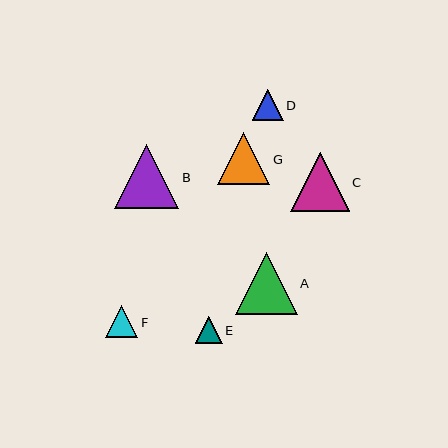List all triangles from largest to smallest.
From largest to smallest: B, A, C, G, F, D, E.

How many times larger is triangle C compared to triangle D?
Triangle C is approximately 1.9 times the size of triangle D.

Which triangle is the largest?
Triangle B is the largest with a size of approximately 64 pixels.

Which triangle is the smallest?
Triangle E is the smallest with a size of approximately 27 pixels.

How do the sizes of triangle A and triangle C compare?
Triangle A and triangle C are approximately the same size.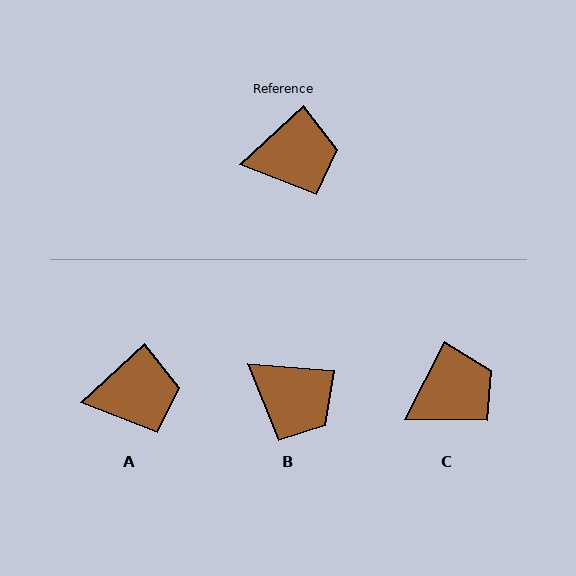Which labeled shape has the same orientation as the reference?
A.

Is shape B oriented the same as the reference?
No, it is off by about 47 degrees.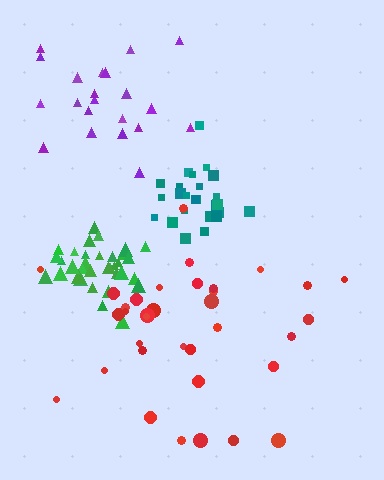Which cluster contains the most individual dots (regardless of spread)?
Green (35).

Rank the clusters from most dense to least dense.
green, teal, red, purple.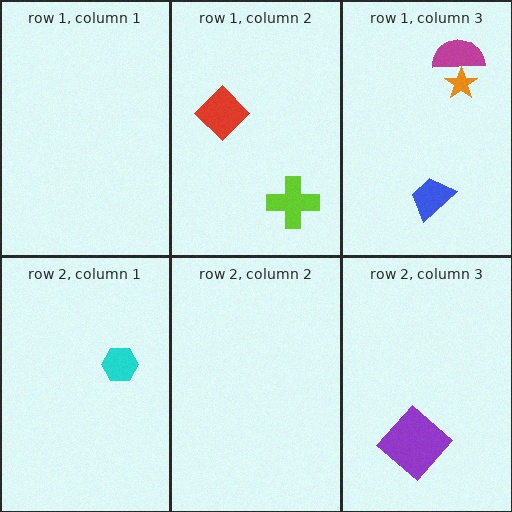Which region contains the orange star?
The row 1, column 3 region.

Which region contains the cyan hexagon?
The row 2, column 1 region.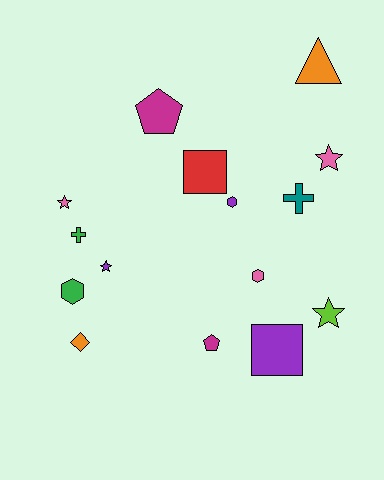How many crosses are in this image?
There are 2 crosses.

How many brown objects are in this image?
There are no brown objects.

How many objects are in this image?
There are 15 objects.